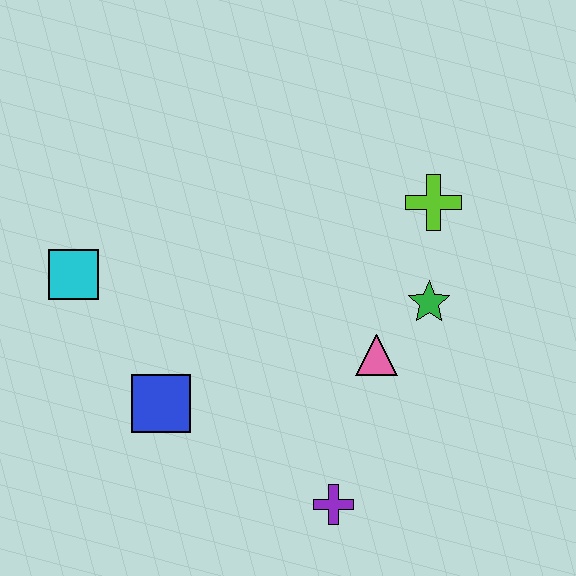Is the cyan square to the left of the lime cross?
Yes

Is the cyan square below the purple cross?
No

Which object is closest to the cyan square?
The blue square is closest to the cyan square.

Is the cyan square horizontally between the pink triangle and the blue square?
No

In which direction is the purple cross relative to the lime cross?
The purple cross is below the lime cross.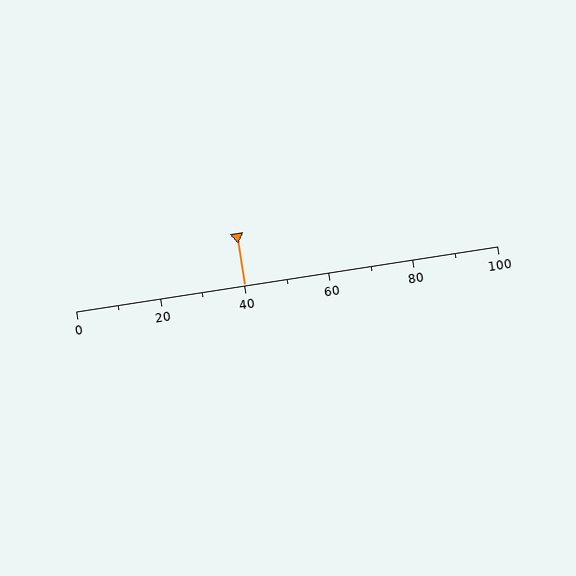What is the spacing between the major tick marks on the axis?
The major ticks are spaced 20 apart.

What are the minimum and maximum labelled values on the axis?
The axis runs from 0 to 100.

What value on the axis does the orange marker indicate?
The marker indicates approximately 40.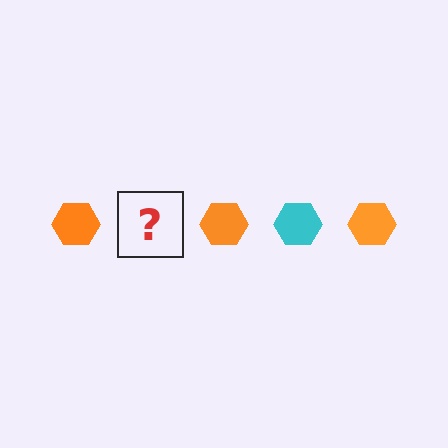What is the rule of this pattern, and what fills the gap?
The rule is that the pattern cycles through orange, cyan hexagons. The gap should be filled with a cyan hexagon.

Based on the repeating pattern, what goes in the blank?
The blank should be a cyan hexagon.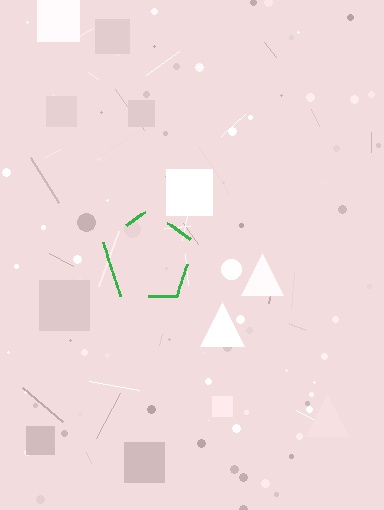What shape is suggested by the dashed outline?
The dashed outline suggests a pentagon.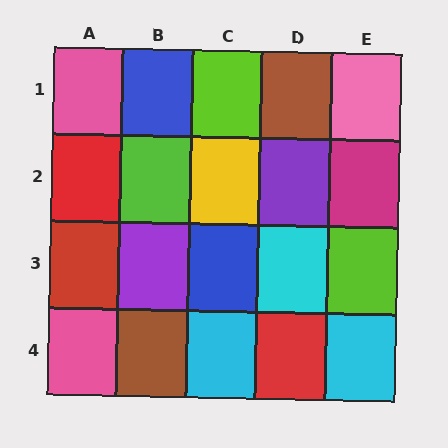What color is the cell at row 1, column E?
Pink.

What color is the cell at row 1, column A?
Pink.